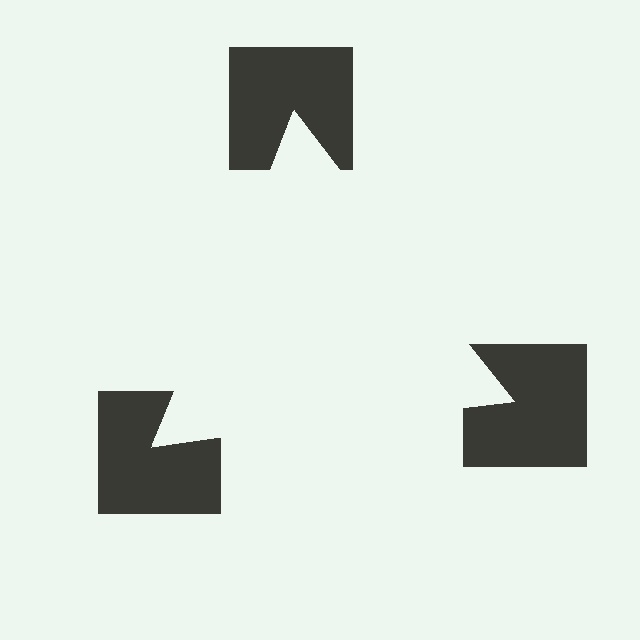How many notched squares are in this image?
There are 3 — one at each vertex of the illusory triangle.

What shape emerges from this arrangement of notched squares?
An illusory triangle — its edges are inferred from the aligned wedge cuts in the notched squares, not physically drawn.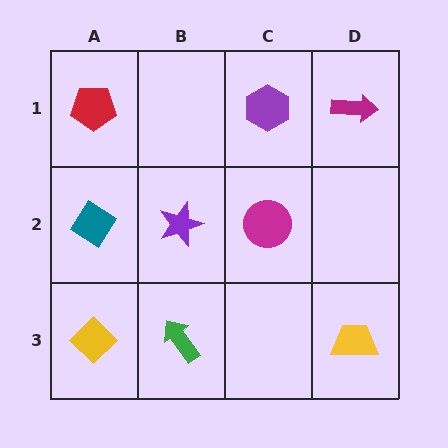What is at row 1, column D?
A magenta arrow.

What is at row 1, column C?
A purple hexagon.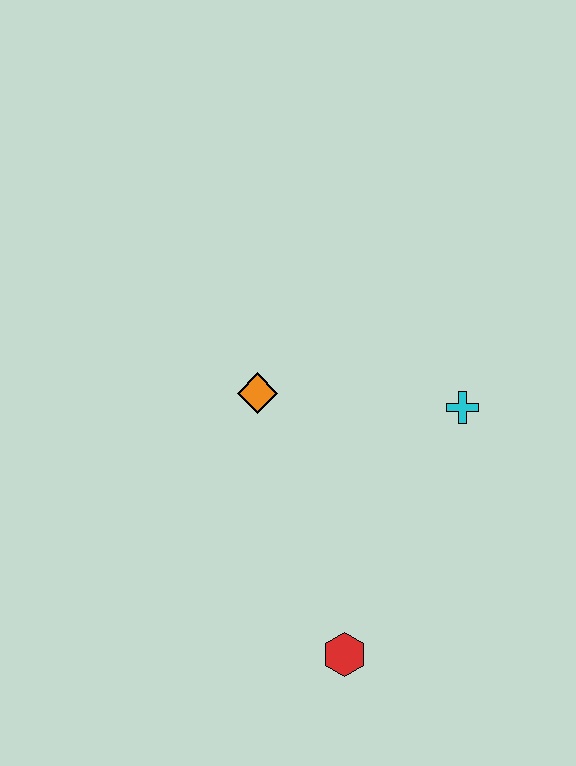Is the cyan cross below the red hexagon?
No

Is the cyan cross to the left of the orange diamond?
No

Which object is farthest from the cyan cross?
The red hexagon is farthest from the cyan cross.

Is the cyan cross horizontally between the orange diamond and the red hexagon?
No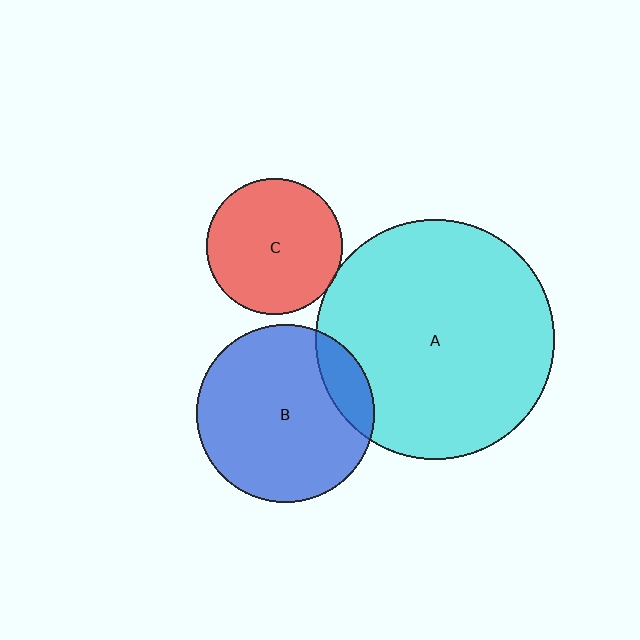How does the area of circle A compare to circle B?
Approximately 1.8 times.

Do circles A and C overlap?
Yes.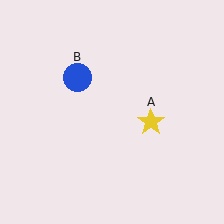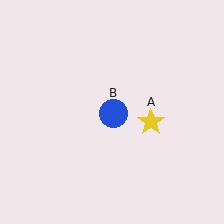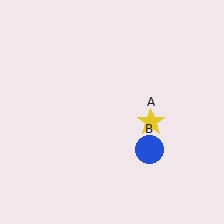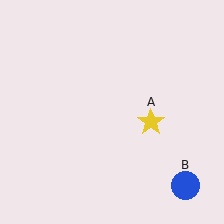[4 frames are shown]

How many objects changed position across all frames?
1 object changed position: blue circle (object B).